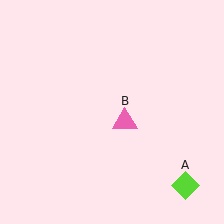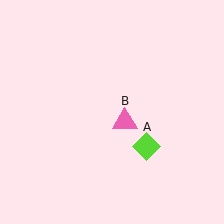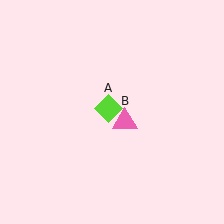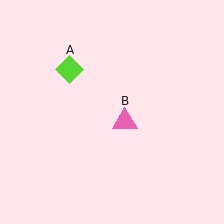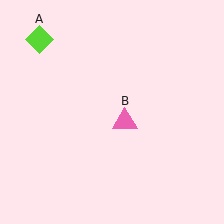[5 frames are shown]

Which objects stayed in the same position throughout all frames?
Pink triangle (object B) remained stationary.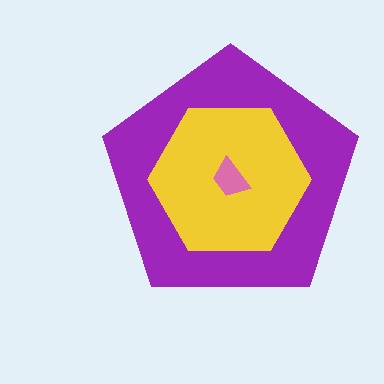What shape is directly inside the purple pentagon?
The yellow hexagon.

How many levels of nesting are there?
3.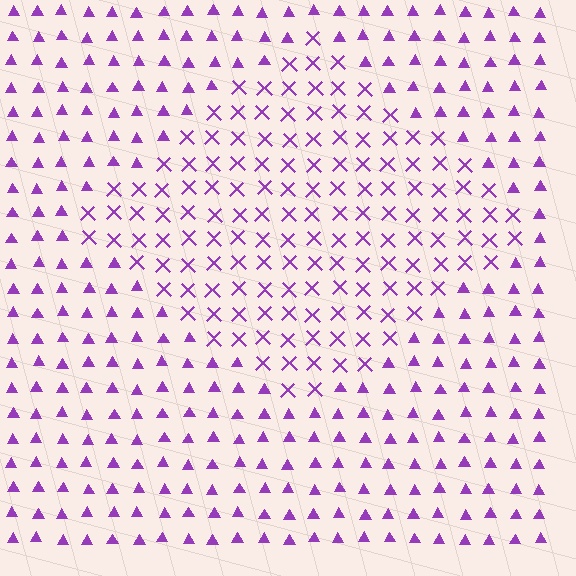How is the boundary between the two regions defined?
The boundary is defined by a change in element shape: X marks inside vs. triangles outside. All elements share the same color and spacing.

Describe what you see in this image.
The image is filled with small purple elements arranged in a uniform grid. A diamond-shaped region contains X marks, while the surrounding area contains triangles. The boundary is defined purely by the change in element shape.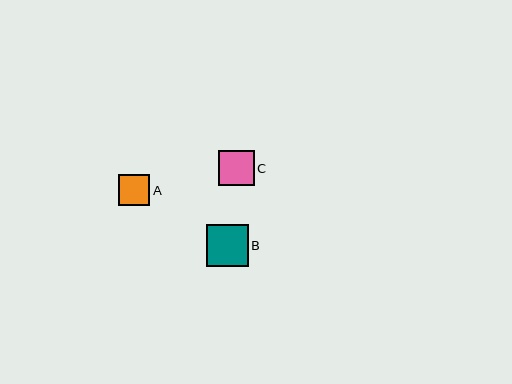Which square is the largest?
Square B is the largest with a size of approximately 42 pixels.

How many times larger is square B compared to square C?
Square B is approximately 1.2 times the size of square C.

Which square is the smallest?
Square A is the smallest with a size of approximately 31 pixels.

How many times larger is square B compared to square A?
Square B is approximately 1.4 times the size of square A.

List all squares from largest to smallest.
From largest to smallest: B, C, A.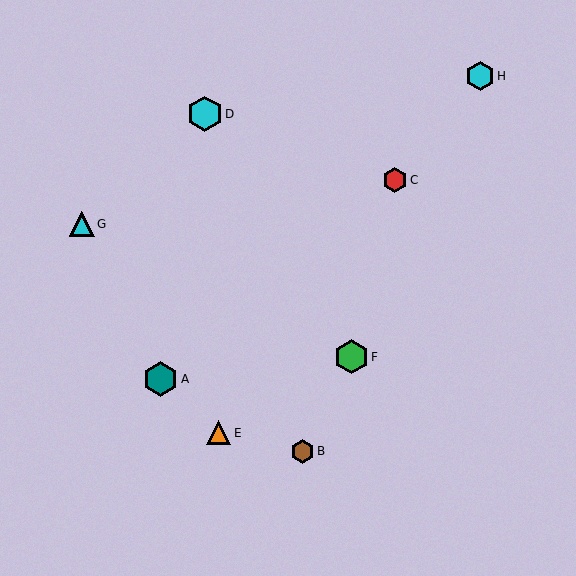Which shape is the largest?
The cyan hexagon (labeled D) is the largest.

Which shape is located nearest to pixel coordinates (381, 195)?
The red hexagon (labeled C) at (395, 180) is nearest to that location.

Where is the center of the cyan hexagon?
The center of the cyan hexagon is at (205, 114).